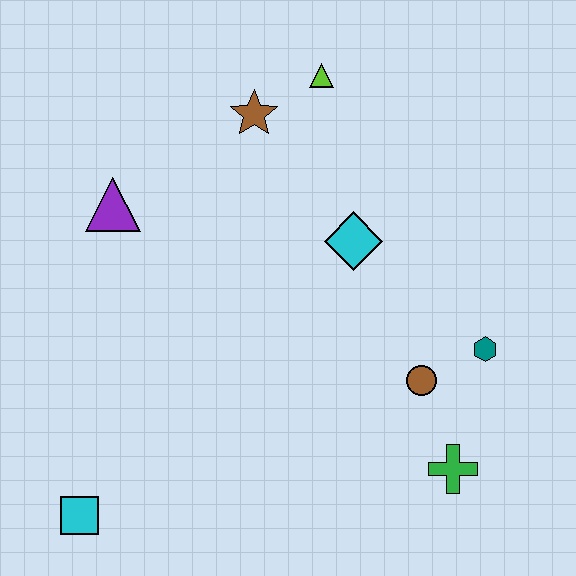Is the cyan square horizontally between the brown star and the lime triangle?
No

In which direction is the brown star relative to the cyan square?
The brown star is above the cyan square.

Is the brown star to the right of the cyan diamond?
No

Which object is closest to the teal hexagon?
The brown circle is closest to the teal hexagon.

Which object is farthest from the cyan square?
The lime triangle is farthest from the cyan square.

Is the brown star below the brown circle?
No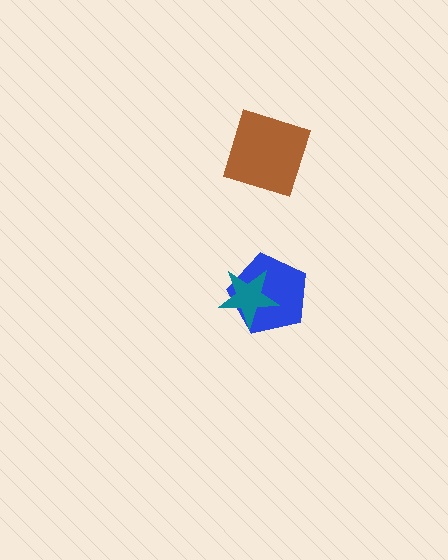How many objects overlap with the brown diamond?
0 objects overlap with the brown diamond.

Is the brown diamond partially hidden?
No, no other shape covers it.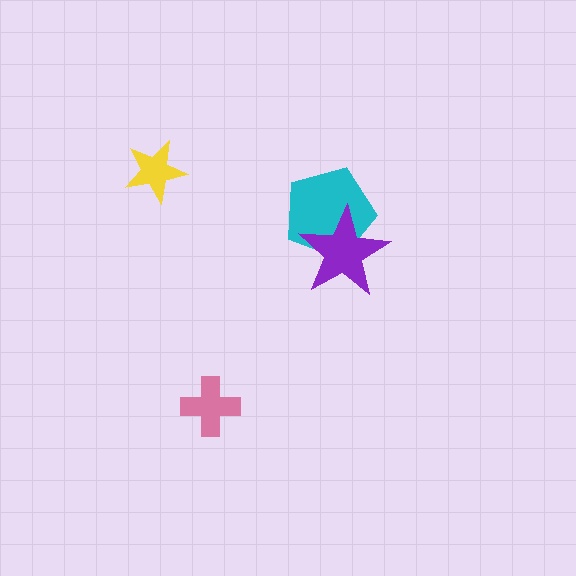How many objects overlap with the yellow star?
0 objects overlap with the yellow star.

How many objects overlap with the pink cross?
0 objects overlap with the pink cross.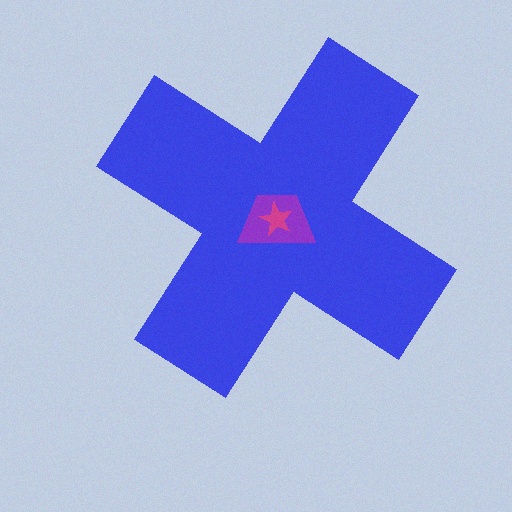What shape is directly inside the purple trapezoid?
The magenta star.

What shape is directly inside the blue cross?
The purple trapezoid.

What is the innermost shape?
The magenta star.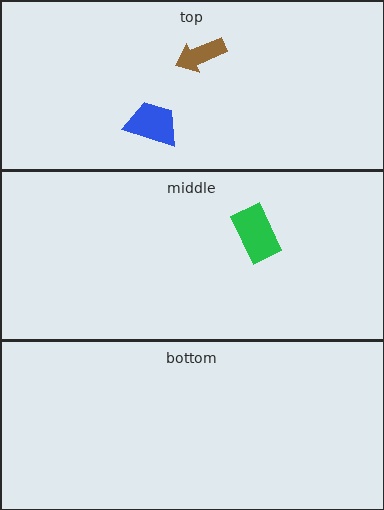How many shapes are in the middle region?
1.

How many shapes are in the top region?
2.